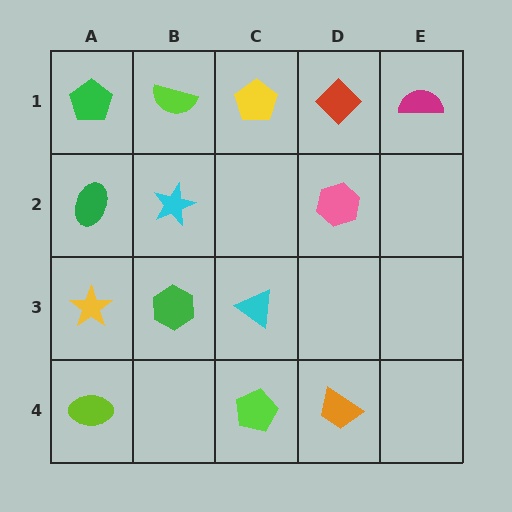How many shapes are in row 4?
3 shapes.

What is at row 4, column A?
A lime ellipse.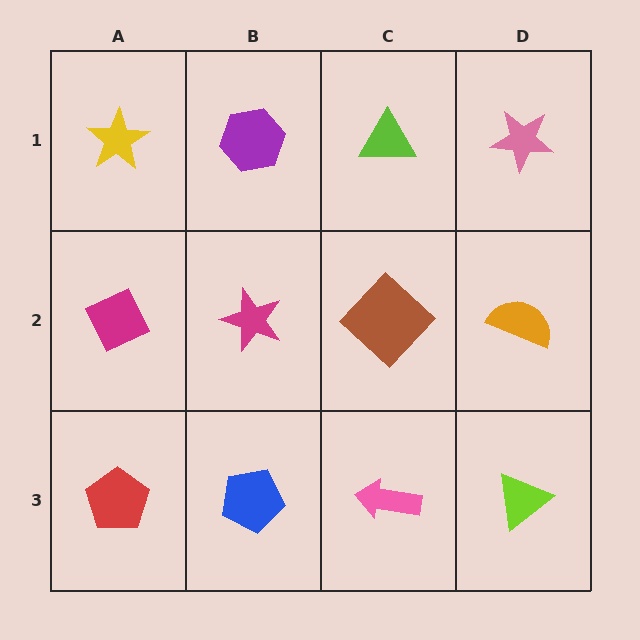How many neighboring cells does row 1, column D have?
2.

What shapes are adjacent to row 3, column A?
A magenta diamond (row 2, column A), a blue pentagon (row 3, column B).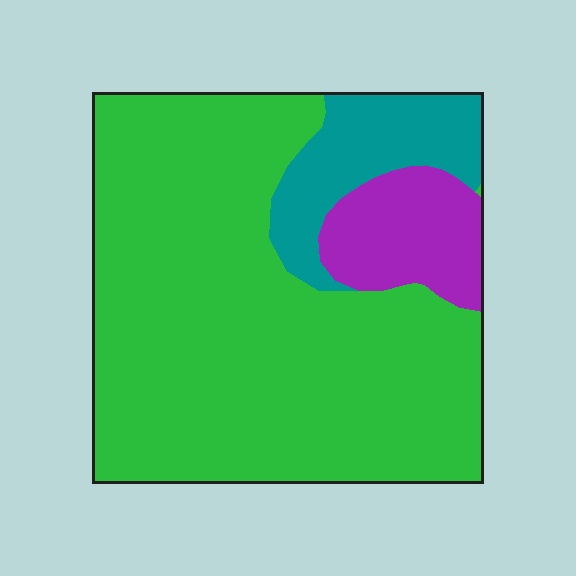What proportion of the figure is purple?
Purple takes up about one eighth (1/8) of the figure.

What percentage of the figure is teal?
Teal takes up less than a quarter of the figure.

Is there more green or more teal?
Green.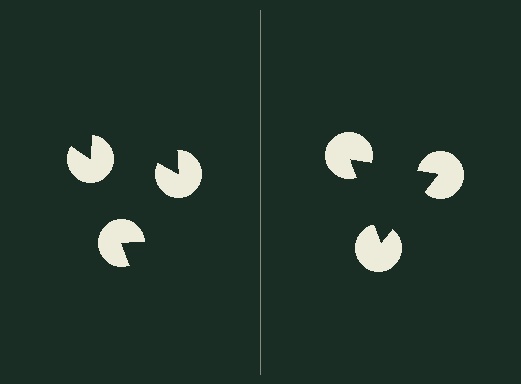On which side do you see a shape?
An illusory triangle appears on the right side. On the left side the wedge cuts are rotated, so no coherent shape forms.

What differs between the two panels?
The pac-man discs are positioned identically on both sides; only the wedge orientations differ. On the right they align to a triangle; on the left they are misaligned.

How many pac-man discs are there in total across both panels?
6 — 3 on each side.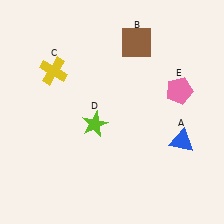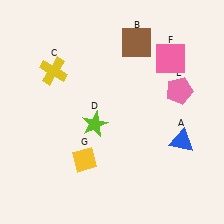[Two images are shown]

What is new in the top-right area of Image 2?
A pink square (F) was added in the top-right area of Image 2.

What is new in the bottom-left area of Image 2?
A yellow diamond (G) was added in the bottom-left area of Image 2.